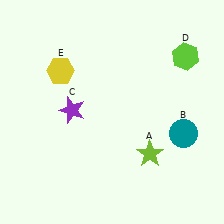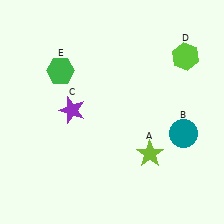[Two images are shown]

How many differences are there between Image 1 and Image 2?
There is 1 difference between the two images.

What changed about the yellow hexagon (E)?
In Image 1, E is yellow. In Image 2, it changed to green.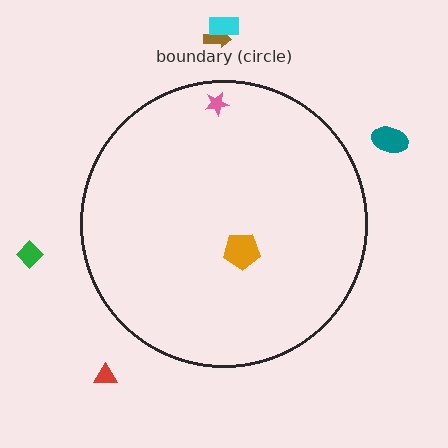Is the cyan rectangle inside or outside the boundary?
Outside.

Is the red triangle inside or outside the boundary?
Outside.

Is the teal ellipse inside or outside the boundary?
Outside.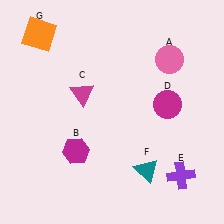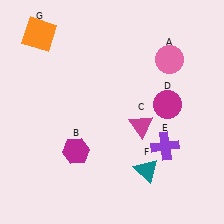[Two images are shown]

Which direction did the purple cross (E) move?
The purple cross (E) moved up.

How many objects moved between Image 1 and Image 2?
2 objects moved between the two images.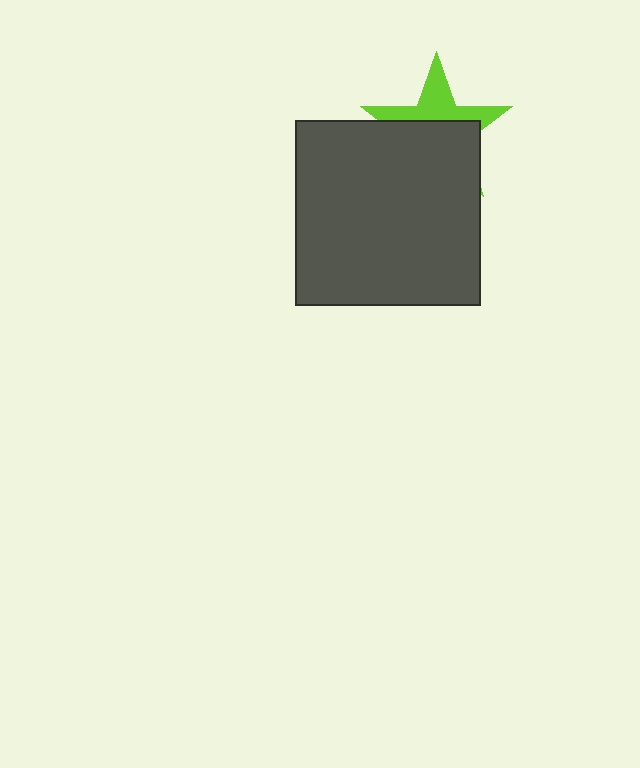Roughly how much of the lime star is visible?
A small part of it is visible (roughly 40%).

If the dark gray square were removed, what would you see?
You would see the complete lime star.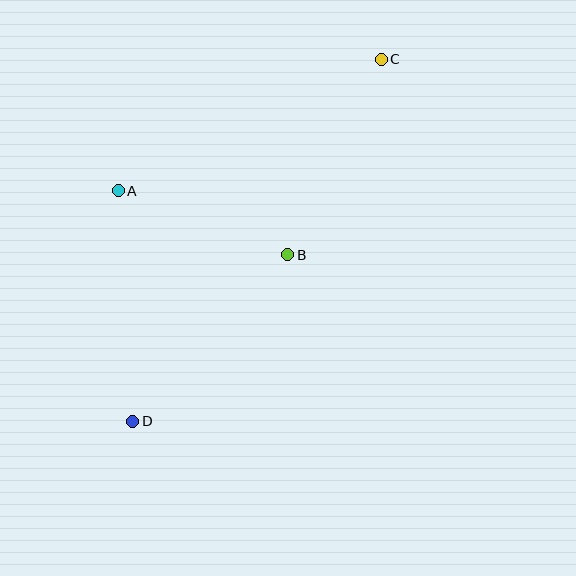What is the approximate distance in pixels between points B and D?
The distance between B and D is approximately 228 pixels.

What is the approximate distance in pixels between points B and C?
The distance between B and C is approximately 217 pixels.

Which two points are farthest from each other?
Points C and D are farthest from each other.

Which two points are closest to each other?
Points A and B are closest to each other.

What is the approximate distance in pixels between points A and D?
The distance between A and D is approximately 231 pixels.